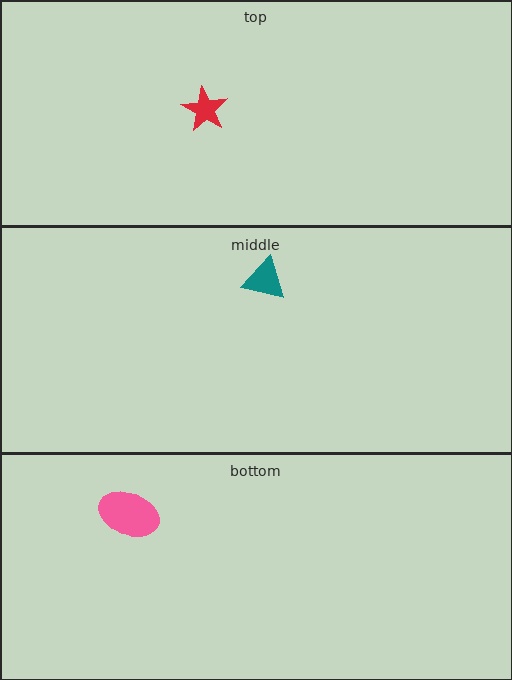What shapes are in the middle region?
The teal triangle.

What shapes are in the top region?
The red star.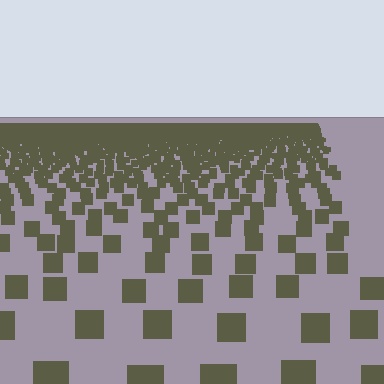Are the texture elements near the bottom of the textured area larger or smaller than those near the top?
Larger. Near the bottom, elements are closer to the viewer and appear at a bigger on-screen size.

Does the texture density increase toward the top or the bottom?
Density increases toward the top.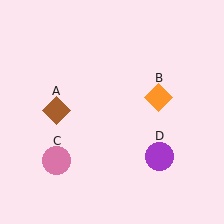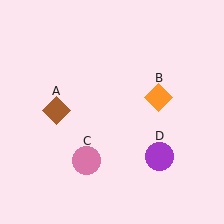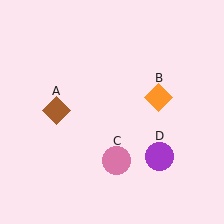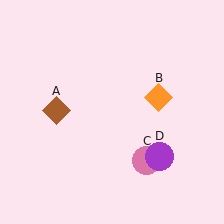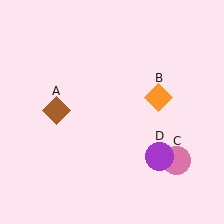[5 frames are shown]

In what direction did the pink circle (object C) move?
The pink circle (object C) moved right.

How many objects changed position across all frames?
1 object changed position: pink circle (object C).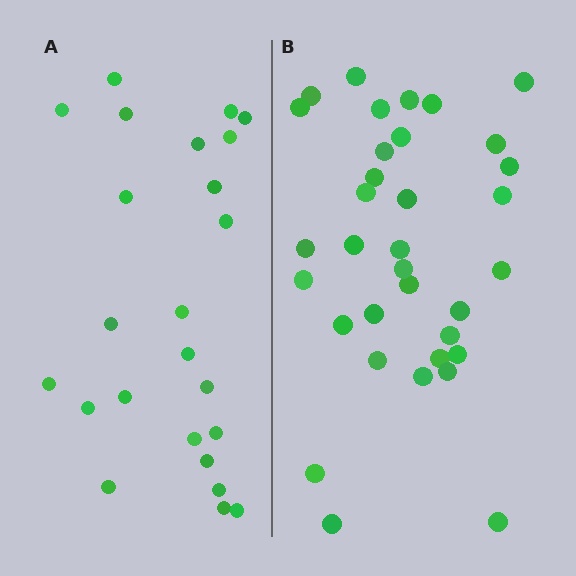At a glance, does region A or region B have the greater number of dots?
Region B (the right region) has more dots.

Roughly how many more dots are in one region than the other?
Region B has roughly 10 or so more dots than region A.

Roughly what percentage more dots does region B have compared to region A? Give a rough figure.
About 40% more.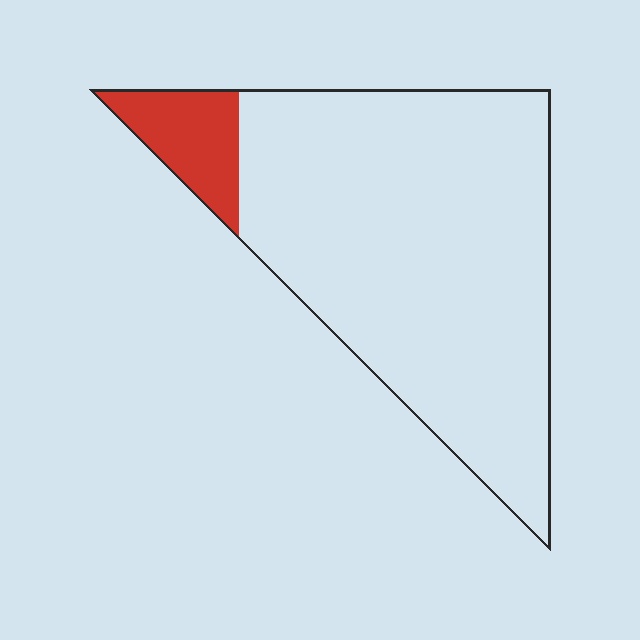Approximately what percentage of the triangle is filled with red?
Approximately 10%.